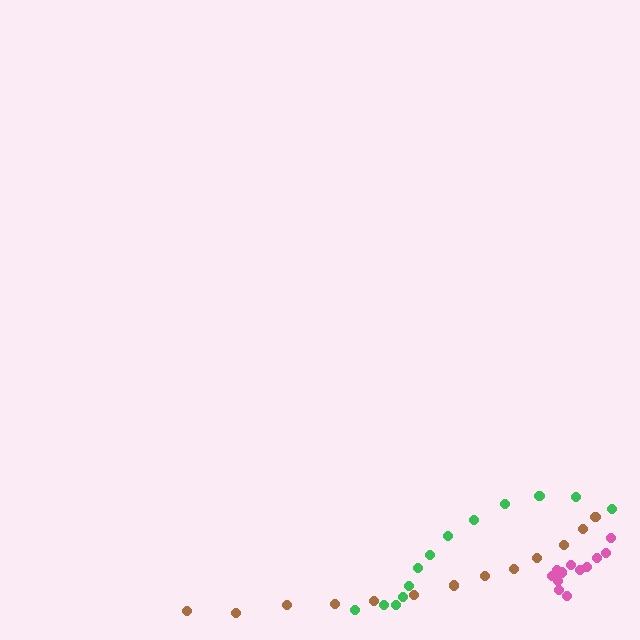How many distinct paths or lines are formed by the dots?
There are 3 distinct paths.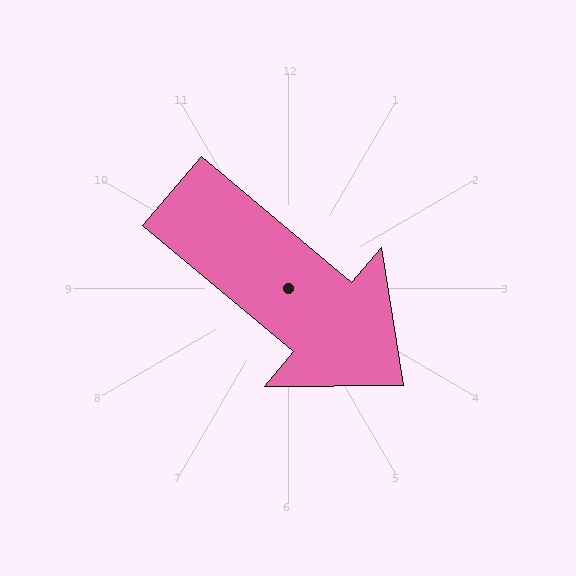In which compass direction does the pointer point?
Southeast.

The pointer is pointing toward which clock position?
Roughly 4 o'clock.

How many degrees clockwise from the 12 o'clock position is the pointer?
Approximately 130 degrees.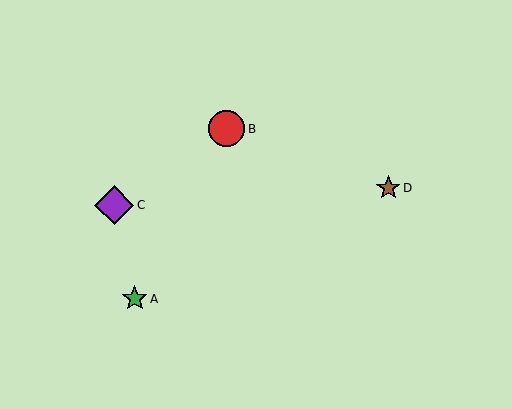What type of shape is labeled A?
Shape A is a green star.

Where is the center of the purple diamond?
The center of the purple diamond is at (114, 205).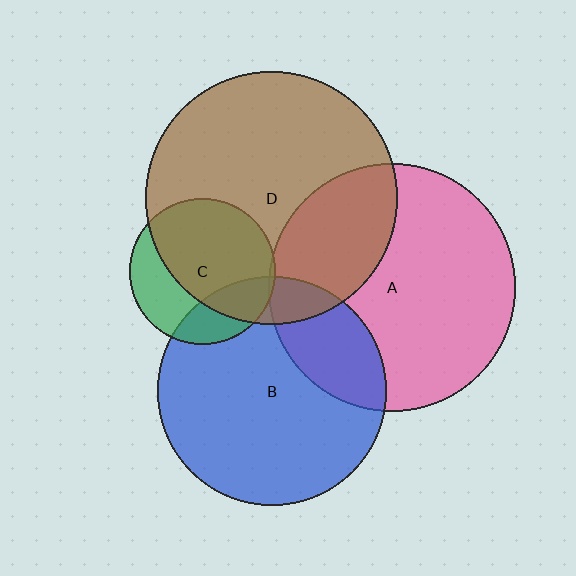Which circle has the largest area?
Circle D (brown).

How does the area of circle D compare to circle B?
Approximately 1.2 times.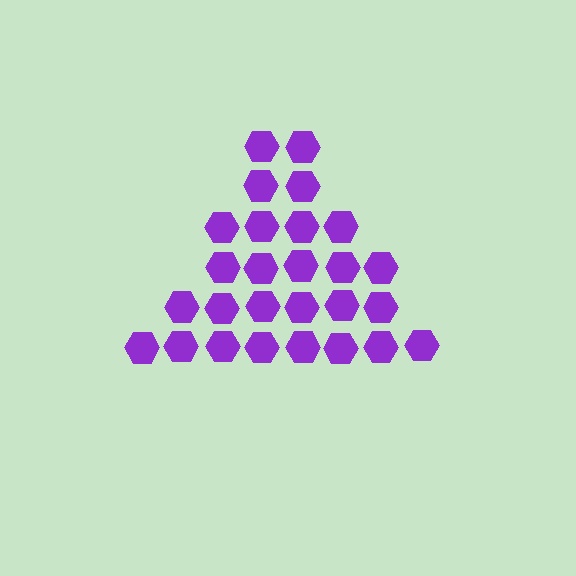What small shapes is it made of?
It is made of small hexagons.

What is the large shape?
The large shape is a triangle.